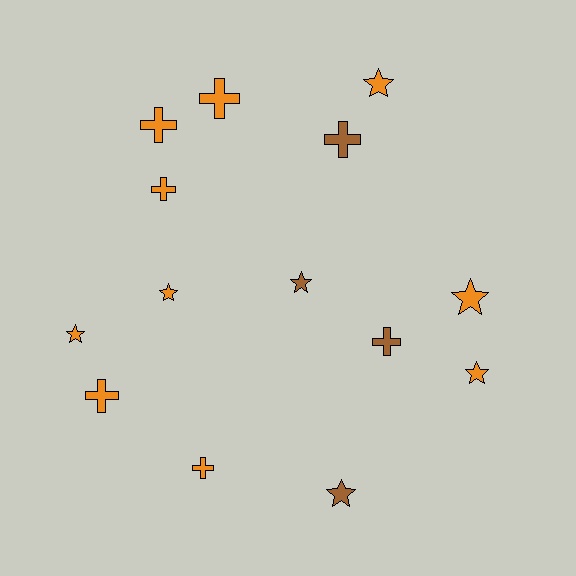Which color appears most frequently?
Orange, with 10 objects.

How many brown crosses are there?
There are 2 brown crosses.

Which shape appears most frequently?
Cross, with 7 objects.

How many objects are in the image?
There are 14 objects.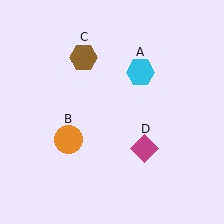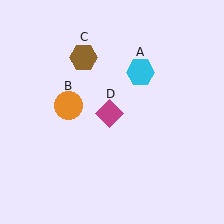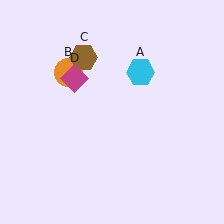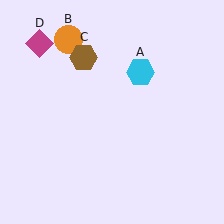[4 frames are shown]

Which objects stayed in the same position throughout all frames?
Cyan hexagon (object A) and brown hexagon (object C) remained stationary.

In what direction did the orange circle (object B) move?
The orange circle (object B) moved up.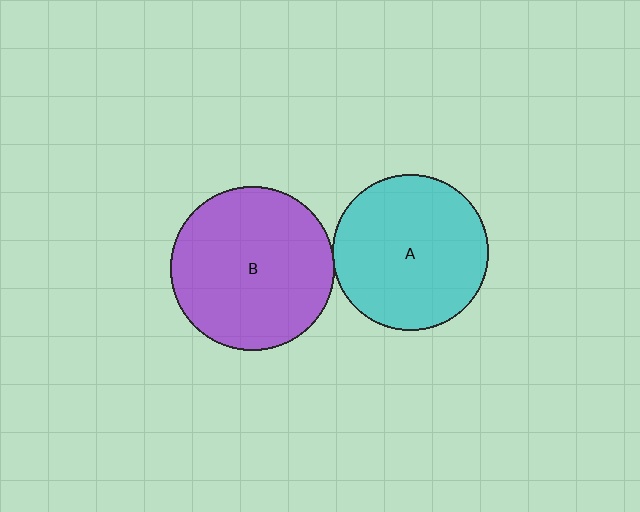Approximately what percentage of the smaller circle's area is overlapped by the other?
Approximately 5%.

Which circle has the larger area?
Circle B (purple).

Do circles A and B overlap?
Yes.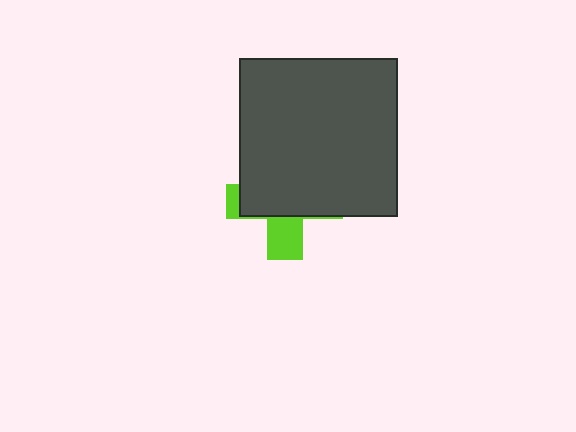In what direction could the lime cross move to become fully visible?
The lime cross could move down. That would shift it out from behind the dark gray square entirely.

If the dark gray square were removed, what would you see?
You would see the complete lime cross.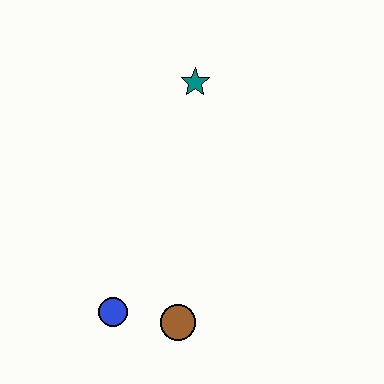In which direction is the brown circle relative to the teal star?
The brown circle is below the teal star.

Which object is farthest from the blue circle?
The teal star is farthest from the blue circle.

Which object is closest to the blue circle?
The brown circle is closest to the blue circle.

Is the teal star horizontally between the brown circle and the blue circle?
No